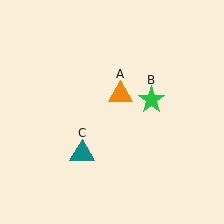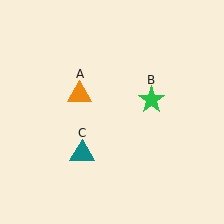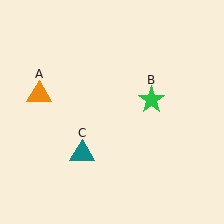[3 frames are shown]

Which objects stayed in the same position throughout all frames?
Green star (object B) and teal triangle (object C) remained stationary.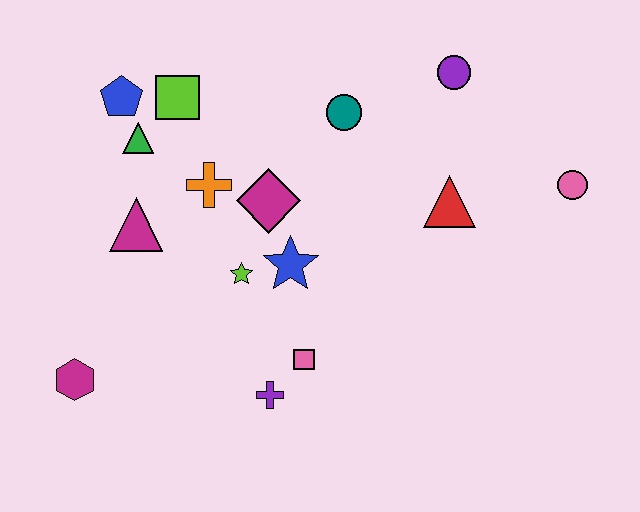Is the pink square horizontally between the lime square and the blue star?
No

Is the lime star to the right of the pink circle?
No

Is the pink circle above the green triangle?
No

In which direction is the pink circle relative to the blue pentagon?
The pink circle is to the right of the blue pentagon.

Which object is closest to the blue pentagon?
The green triangle is closest to the blue pentagon.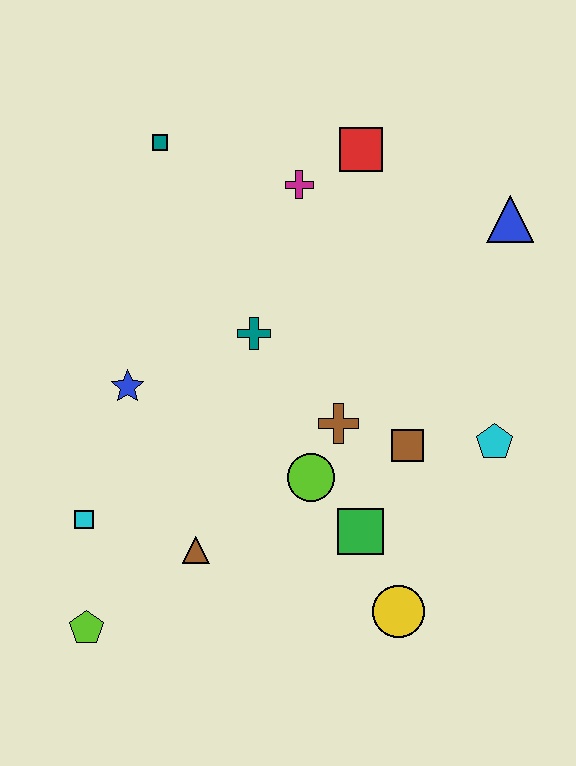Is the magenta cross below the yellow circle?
No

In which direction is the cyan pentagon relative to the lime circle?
The cyan pentagon is to the right of the lime circle.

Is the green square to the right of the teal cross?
Yes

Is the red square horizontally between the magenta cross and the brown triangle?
No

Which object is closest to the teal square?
The magenta cross is closest to the teal square.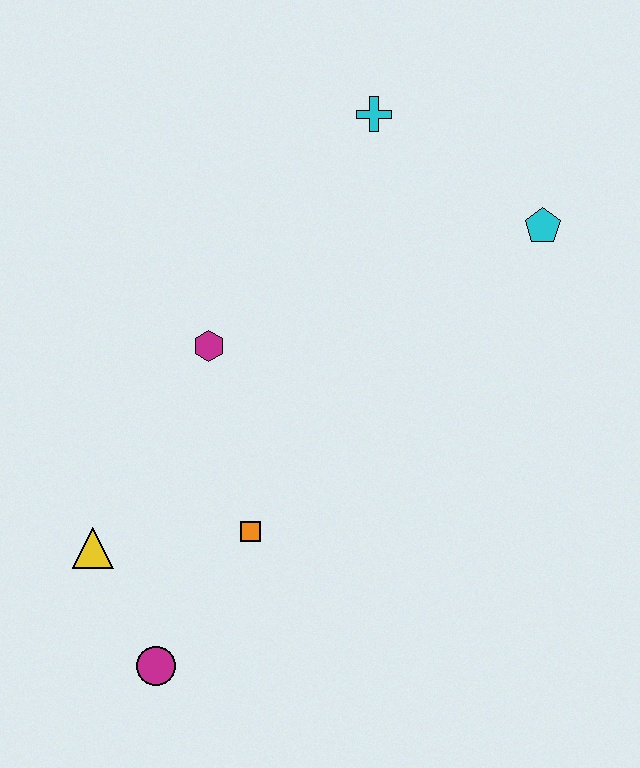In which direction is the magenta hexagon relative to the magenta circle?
The magenta hexagon is above the magenta circle.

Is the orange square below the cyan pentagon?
Yes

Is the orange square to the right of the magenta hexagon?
Yes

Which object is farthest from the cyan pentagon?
The magenta circle is farthest from the cyan pentagon.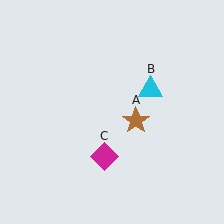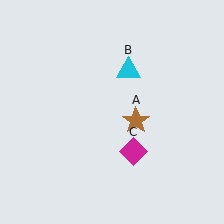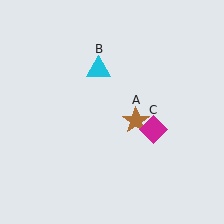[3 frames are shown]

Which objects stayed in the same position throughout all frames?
Brown star (object A) remained stationary.